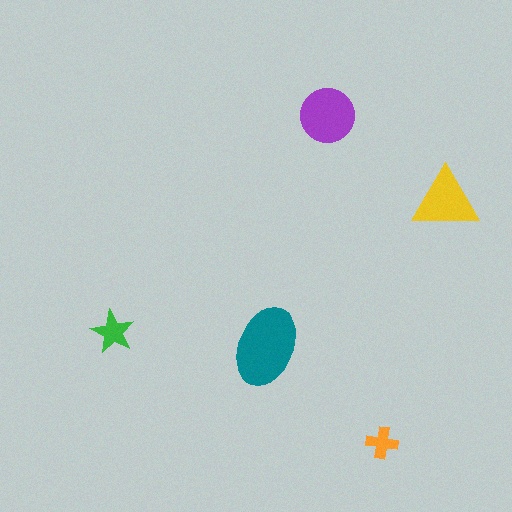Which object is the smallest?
The orange cross.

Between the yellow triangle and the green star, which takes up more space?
The yellow triangle.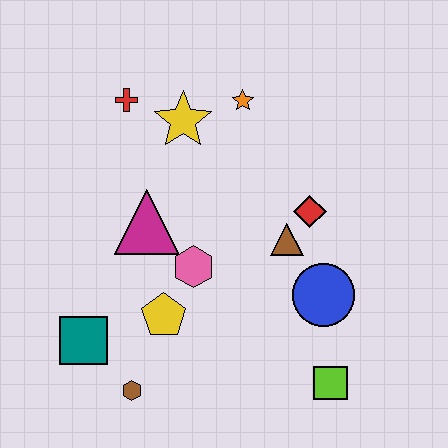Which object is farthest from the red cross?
The lime square is farthest from the red cross.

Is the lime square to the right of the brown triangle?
Yes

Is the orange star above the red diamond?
Yes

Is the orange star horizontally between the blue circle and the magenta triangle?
Yes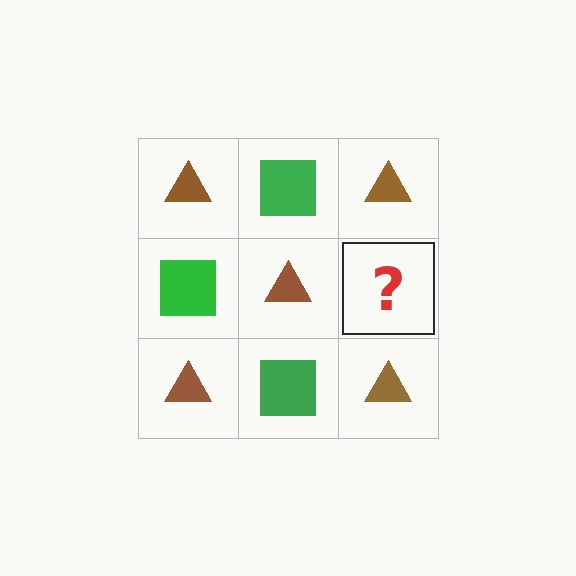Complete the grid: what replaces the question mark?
The question mark should be replaced with a green square.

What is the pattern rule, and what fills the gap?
The rule is that it alternates brown triangle and green square in a checkerboard pattern. The gap should be filled with a green square.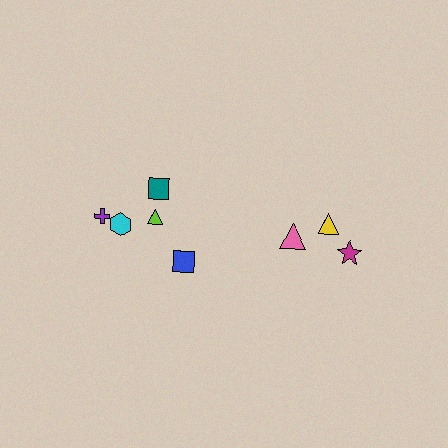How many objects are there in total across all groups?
There are 8 objects.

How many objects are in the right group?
There are 3 objects.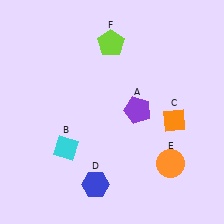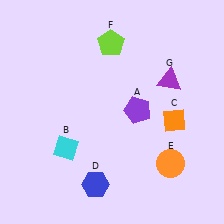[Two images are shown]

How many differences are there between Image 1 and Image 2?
There is 1 difference between the two images.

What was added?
A purple triangle (G) was added in Image 2.